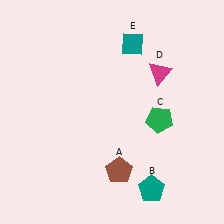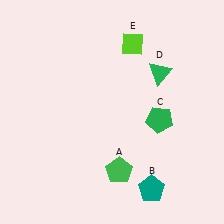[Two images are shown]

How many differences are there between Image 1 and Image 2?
There are 3 differences between the two images.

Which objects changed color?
A changed from brown to green. D changed from magenta to green. E changed from teal to lime.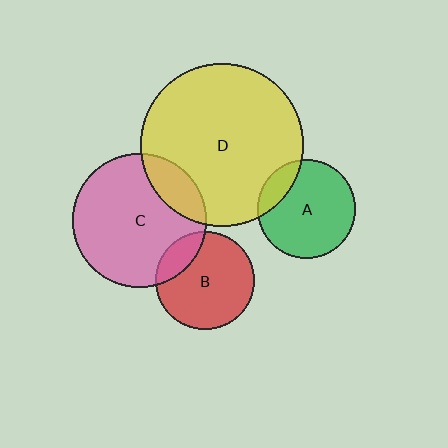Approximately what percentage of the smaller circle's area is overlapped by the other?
Approximately 20%.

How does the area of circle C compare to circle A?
Approximately 1.9 times.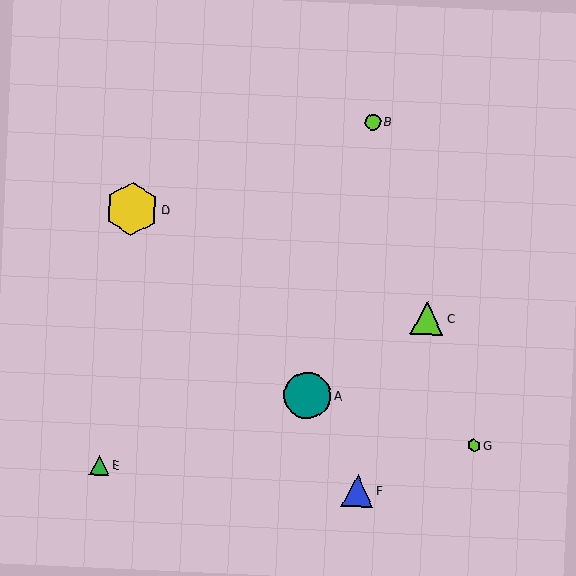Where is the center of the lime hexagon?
The center of the lime hexagon is at (474, 445).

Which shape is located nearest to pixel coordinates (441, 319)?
The lime triangle (labeled C) at (427, 319) is nearest to that location.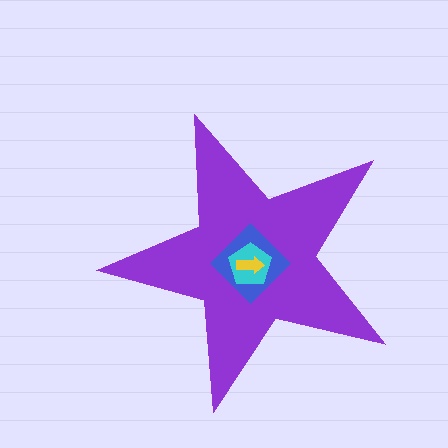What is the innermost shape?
The yellow arrow.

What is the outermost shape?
The purple star.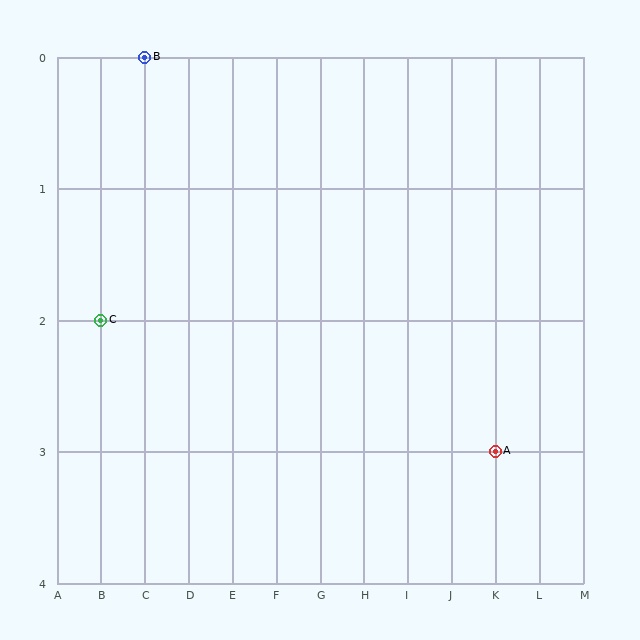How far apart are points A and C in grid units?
Points A and C are 9 columns and 1 row apart (about 9.1 grid units diagonally).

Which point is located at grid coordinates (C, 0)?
Point B is at (C, 0).